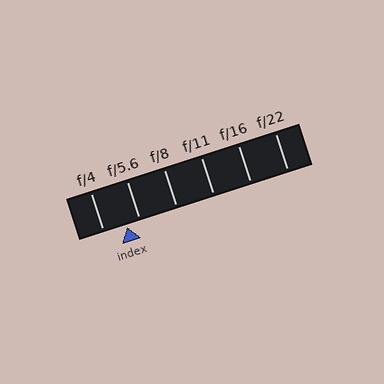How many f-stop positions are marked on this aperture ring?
There are 6 f-stop positions marked.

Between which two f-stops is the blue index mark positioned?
The index mark is between f/4 and f/5.6.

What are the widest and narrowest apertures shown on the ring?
The widest aperture shown is f/4 and the narrowest is f/22.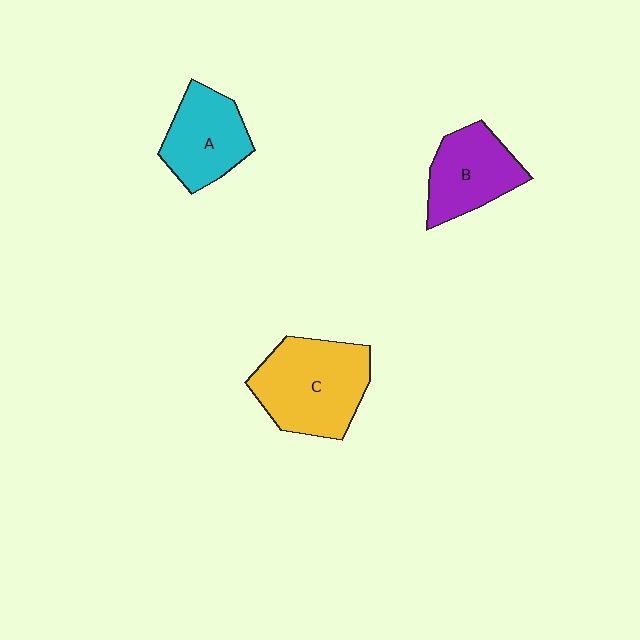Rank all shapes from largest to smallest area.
From largest to smallest: C (yellow), B (purple), A (cyan).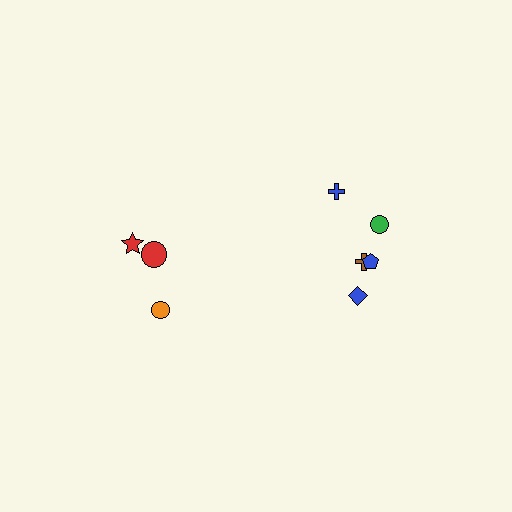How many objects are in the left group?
There are 3 objects.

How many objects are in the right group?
There are 5 objects.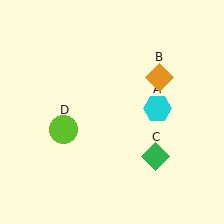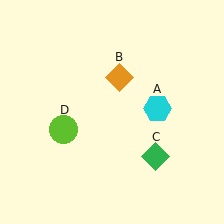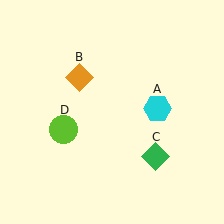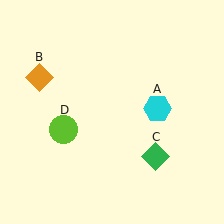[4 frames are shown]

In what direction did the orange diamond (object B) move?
The orange diamond (object B) moved left.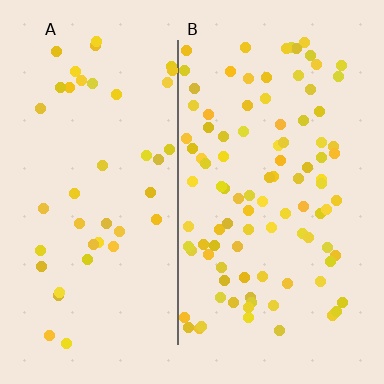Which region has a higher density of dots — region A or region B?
B (the right).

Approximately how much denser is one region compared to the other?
Approximately 2.3× — region B over region A.